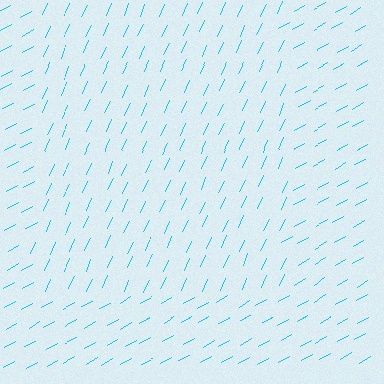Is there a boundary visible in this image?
Yes, there is a texture boundary formed by a change in line orientation.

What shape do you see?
I see a rectangle.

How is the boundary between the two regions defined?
The boundary is defined purely by a change in line orientation (approximately 36 degrees difference). All lines are the same color and thickness.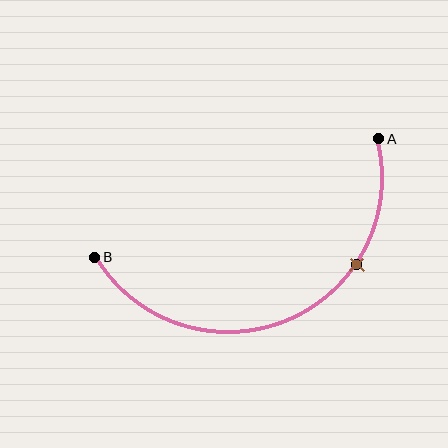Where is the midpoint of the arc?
The arc midpoint is the point on the curve farthest from the straight line joining A and B. It sits below that line.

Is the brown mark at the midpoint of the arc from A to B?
No. The brown mark lies on the arc but is closer to endpoint A. The arc midpoint would be at the point on the curve equidistant along the arc from both A and B.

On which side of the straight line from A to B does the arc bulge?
The arc bulges below the straight line connecting A and B.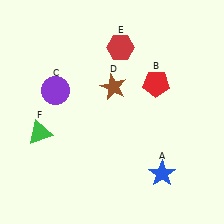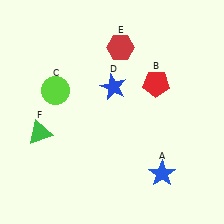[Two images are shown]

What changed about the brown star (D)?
In Image 1, D is brown. In Image 2, it changed to blue.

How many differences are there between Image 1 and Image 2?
There are 2 differences between the two images.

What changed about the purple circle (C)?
In Image 1, C is purple. In Image 2, it changed to lime.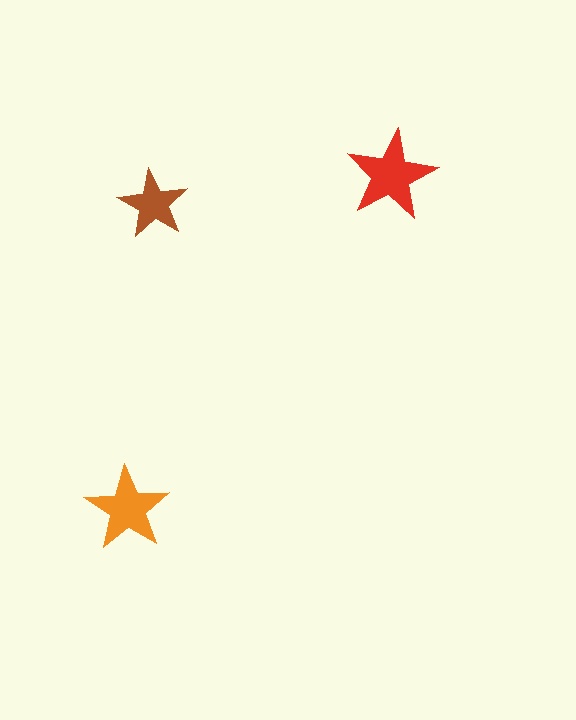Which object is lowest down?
The orange star is bottommost.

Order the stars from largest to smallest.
the red one, the orange one, the brown one.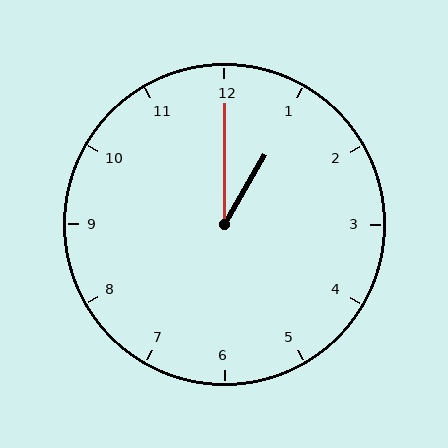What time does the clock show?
1:00.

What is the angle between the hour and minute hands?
Approximately 30 degrees.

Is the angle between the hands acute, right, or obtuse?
It is acute.